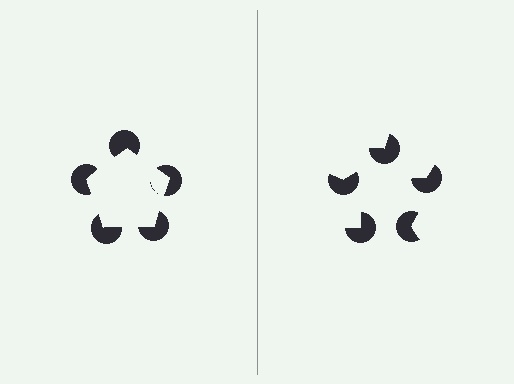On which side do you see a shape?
An illusory pentagon appears on the left side. On the right side the wedge cuts are rotated, so no coherent shape forms.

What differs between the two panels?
The pac-man discs are positioned identically on both sides; only the wedge orientations differ. On the left they align to a pentagon; on the right they are misaligned.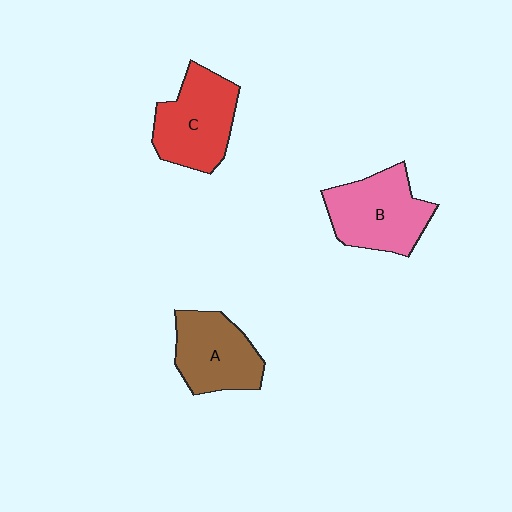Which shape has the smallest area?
Shape A (brown).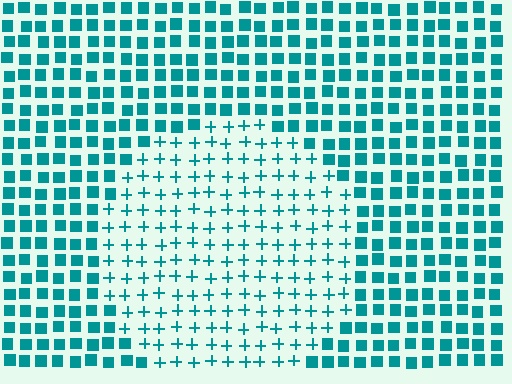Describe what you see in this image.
The image is filled with small teal elements arranged in a uniform grid. A circle-shaped region contains plus signs, while the surrounding area contains squares. The boundary is defined purely by the change in element shape.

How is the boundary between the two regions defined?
The boundary is defined by a change in element shape: plus signs inside vs. squares outside. All elements share the same color and spacing.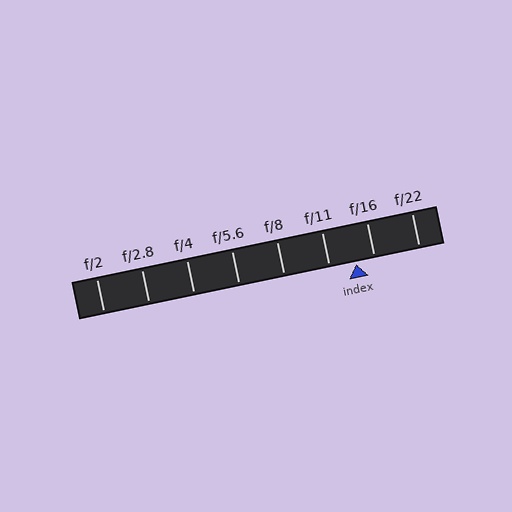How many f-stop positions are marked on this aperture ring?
There are 8 f-stop positions marked.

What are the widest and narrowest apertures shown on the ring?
The widest aperture shown is f/2 and the narrowest is f/22.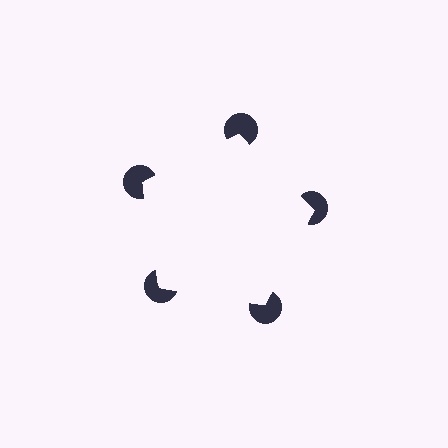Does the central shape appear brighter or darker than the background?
It typically appears slightly brighter than the background, even though no actual brightness change is drawn.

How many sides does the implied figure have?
5 sides.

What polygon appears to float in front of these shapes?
An illusory pentagon — its edges are inferred from the aligned wedge cuts in the pac-man discs, not physically drawn.